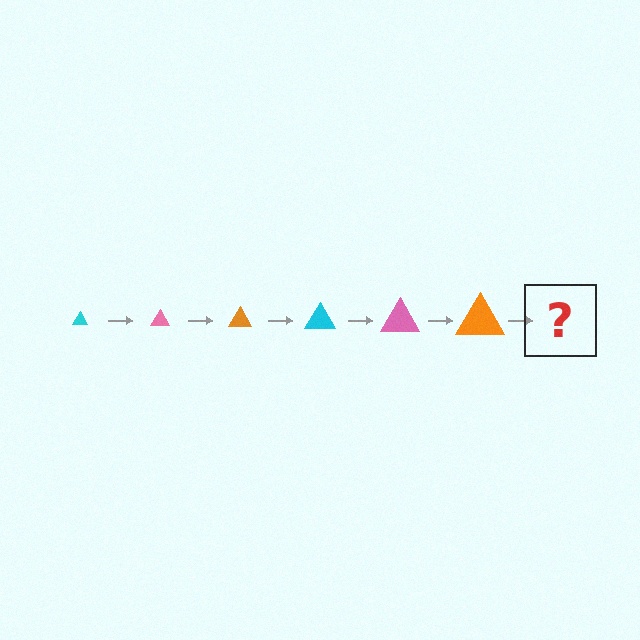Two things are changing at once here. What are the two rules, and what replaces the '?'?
The two rules are that the triangle grows larger each step and the color cycles through cyan, pink, and orange. The '?' should be a cyan triangle, larger than the previous one.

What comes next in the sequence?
The next element should be a cyan triangle, larger than the previous one.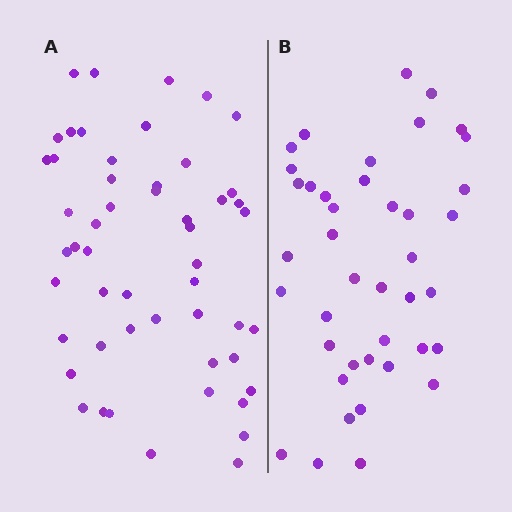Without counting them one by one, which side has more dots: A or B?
Region A (the left region) has more dots.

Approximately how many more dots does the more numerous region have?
Region A has roughly 12 or so more dots than region B.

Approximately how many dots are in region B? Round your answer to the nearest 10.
About 40 dots. (The exact count is 41, which rounds to 40.)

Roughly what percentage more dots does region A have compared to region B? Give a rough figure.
About 25% more.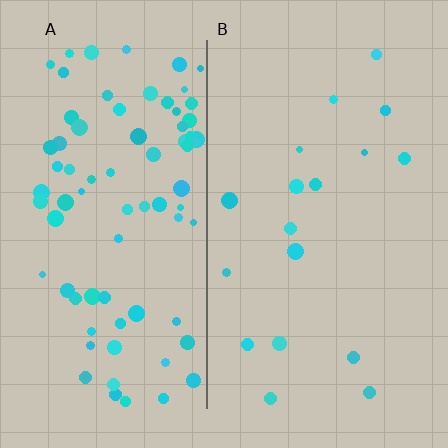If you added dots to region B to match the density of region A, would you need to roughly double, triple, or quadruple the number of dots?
Approximately quadruple.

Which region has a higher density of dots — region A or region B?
A (the left).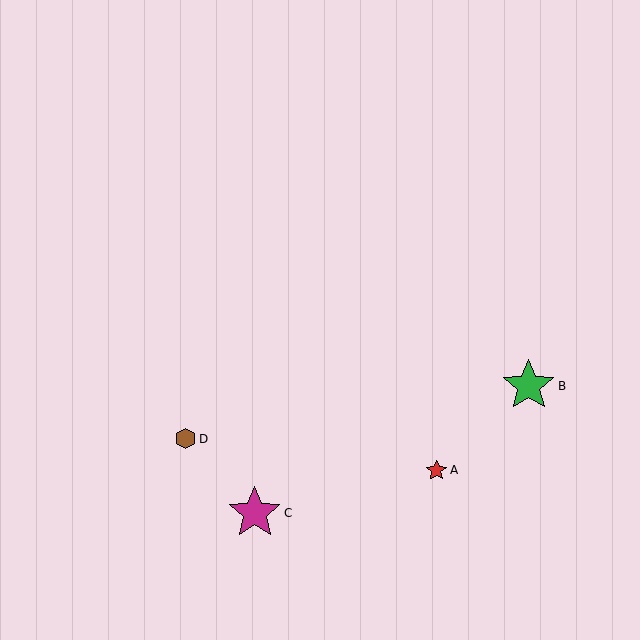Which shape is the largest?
The magenta star (labeled C) is the largest.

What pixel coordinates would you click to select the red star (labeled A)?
Click at (436, 470) to select the red star A.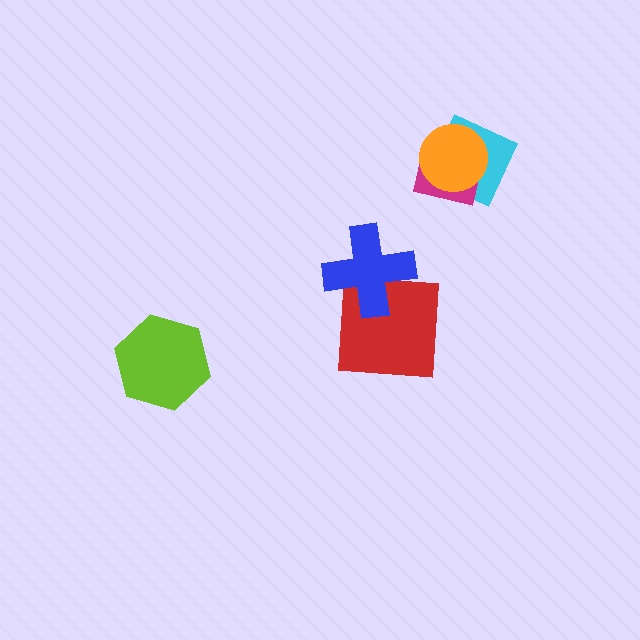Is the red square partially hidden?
Yes, it is partially covered by another shape.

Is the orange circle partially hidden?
No, no other shape covers it.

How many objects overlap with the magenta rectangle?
2 objects overlap with the magenta rectangle.